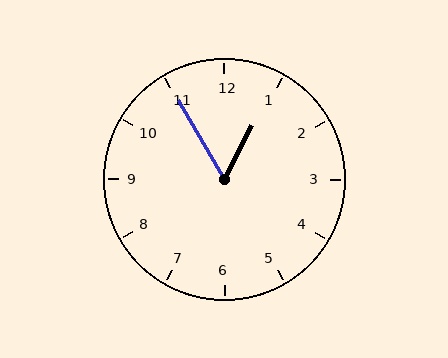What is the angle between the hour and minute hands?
Approximately 58 degrees.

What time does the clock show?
12:55.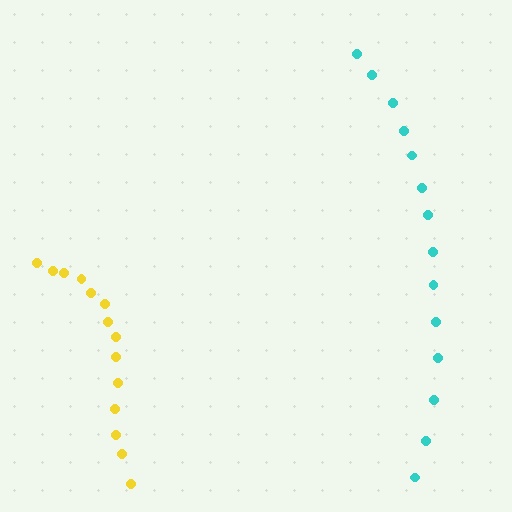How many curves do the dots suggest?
There are 2 distinct paths.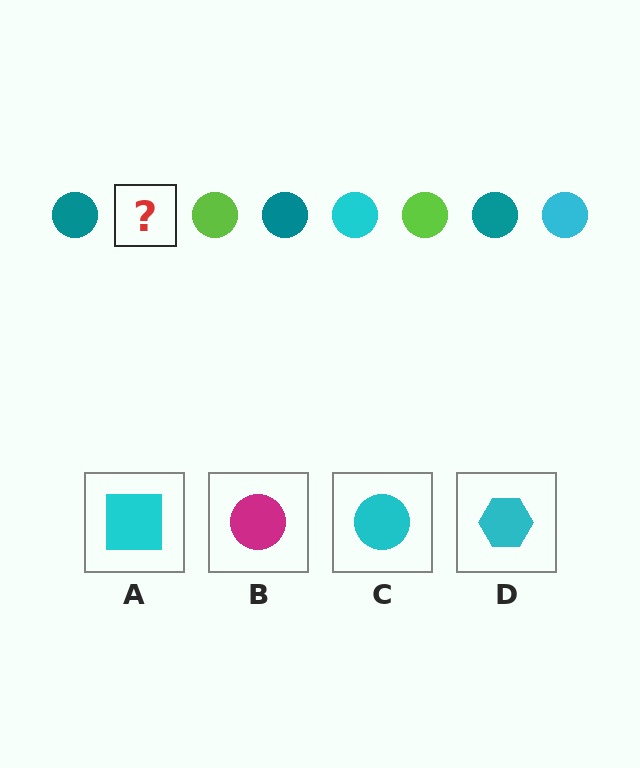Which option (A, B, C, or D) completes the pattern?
C.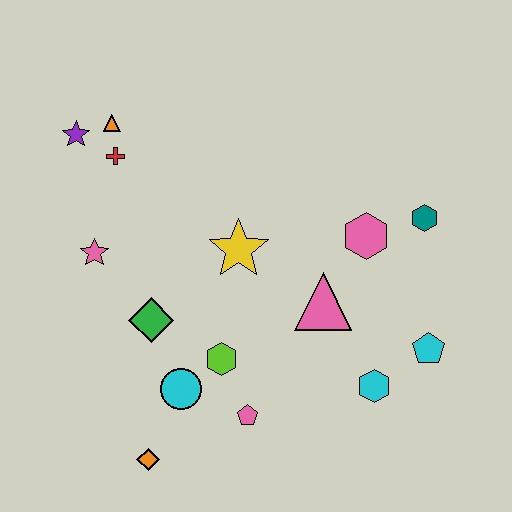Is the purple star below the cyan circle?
No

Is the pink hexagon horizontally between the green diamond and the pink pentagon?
No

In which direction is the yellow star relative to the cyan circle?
The yellow star is above the cyan circle.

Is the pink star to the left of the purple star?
No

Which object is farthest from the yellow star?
The orange diamond is farthest from the yellow star.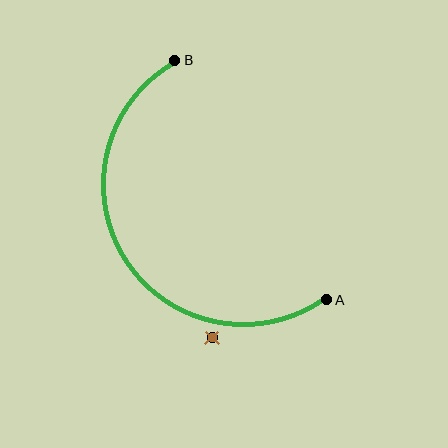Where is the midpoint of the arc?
The arc midpoint is the point on the curve farthest from the straight line joining A and B. It sits to the left of that line.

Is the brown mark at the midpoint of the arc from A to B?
No — the brown mark does not lie on the arc at all. It sits slightly outside the curve.